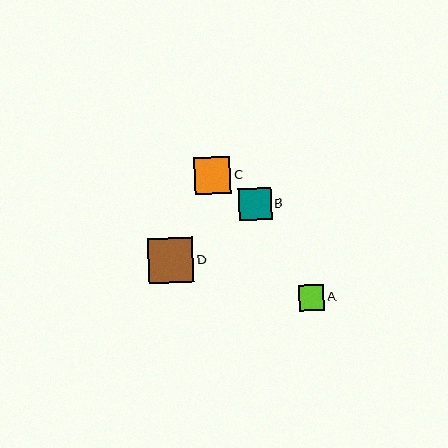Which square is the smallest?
Square A is the smallest with a size of approximately 25 pixels.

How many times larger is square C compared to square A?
Square C is approximately 1.4 times the size of square A.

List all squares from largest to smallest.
From largest to smallest: D, C, B, A.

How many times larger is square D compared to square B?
Square D is approximately 1.4 times the size of square B.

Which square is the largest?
Square D is the largest with a size of approximately 46 pixels.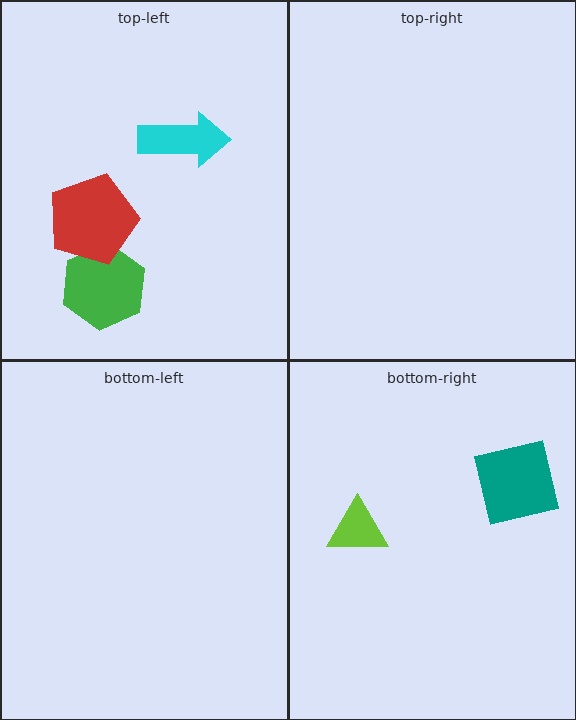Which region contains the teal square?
The bottom-right region.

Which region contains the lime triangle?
The bottom-right region.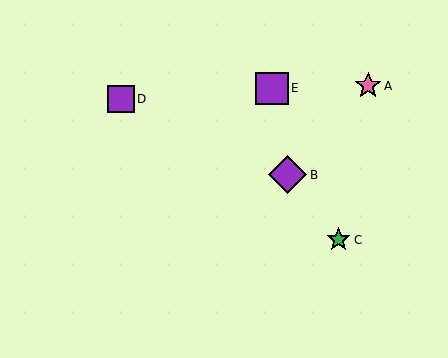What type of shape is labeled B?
Shape B is a purple diamond.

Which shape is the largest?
The purple diamond (labeled B) is the largest.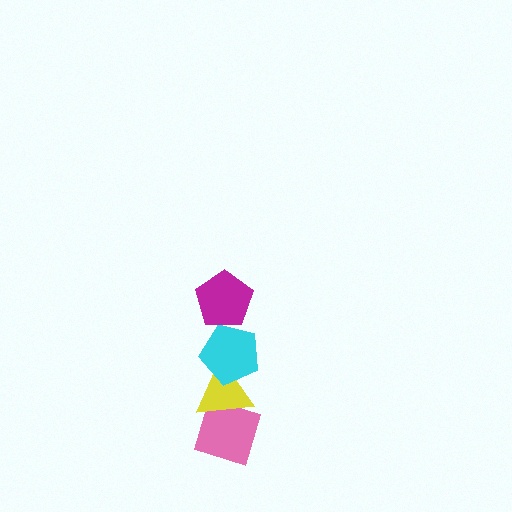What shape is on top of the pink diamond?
The yellow triangle is on top of the pink diamond.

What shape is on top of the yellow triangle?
The cyan pentagon is on top of the yellow triangle.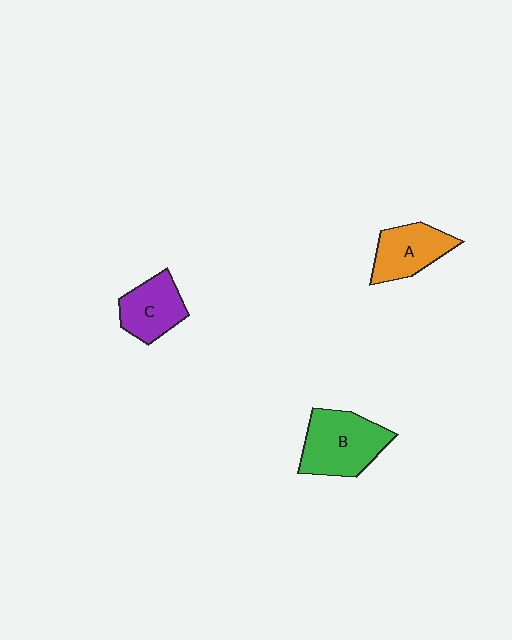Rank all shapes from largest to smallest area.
From largest to smallest: B (green), A (orange), C (purple).